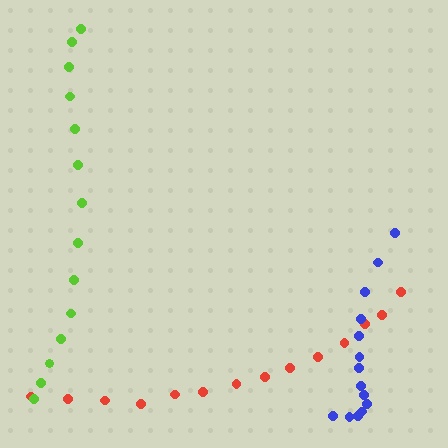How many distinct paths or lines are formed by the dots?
There are 3 distinct paths.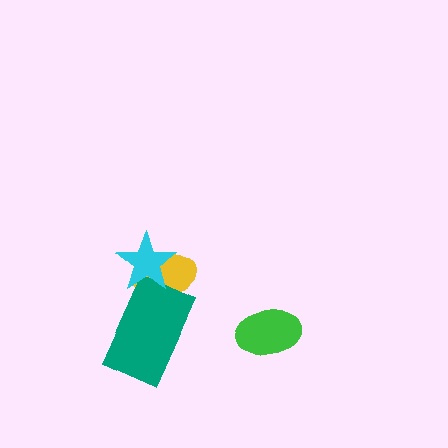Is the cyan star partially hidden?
No, no other shape covers it.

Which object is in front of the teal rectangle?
The cyan star is in front of the teal rectangle.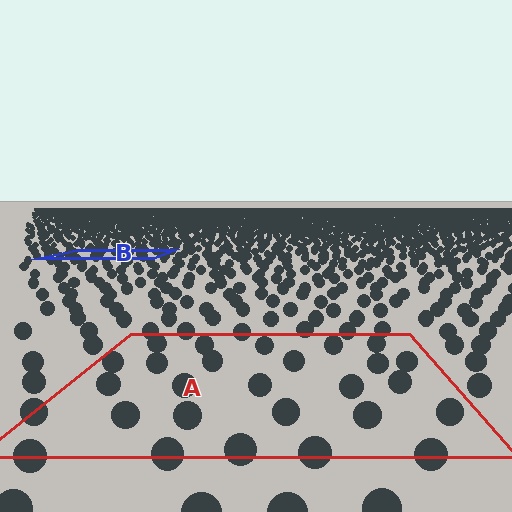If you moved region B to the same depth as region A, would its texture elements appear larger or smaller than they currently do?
They would appear larger. At a closer depth, the same texture elements are projected at a bigger on-screen size.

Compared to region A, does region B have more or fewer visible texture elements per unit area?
Region B has more texture elements per unit area — they are packed more densely because it is farther away.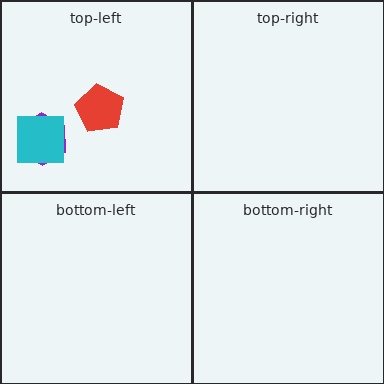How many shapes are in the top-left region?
3.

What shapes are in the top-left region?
The purple hexagon, the red pentagon, the cyan square.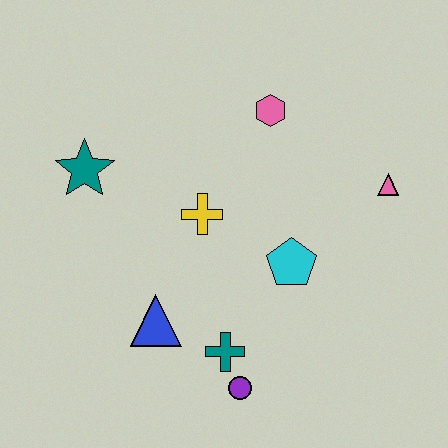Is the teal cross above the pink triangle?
No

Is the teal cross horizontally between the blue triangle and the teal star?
No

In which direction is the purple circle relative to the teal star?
The purple circle is below the teal star.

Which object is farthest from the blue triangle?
The pink triangle is farthest from the blue triangle.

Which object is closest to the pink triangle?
The cyan pentagon is closest to the pink triangle.